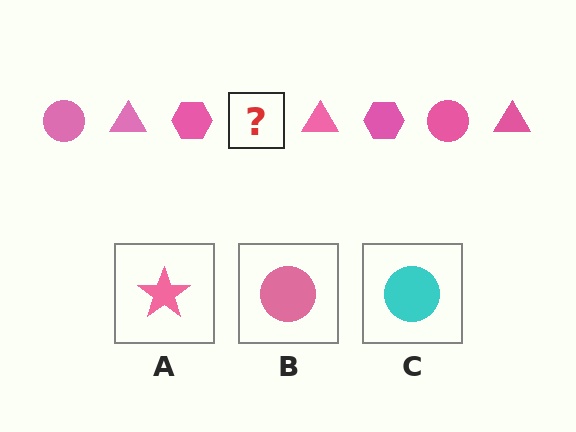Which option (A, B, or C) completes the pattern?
B.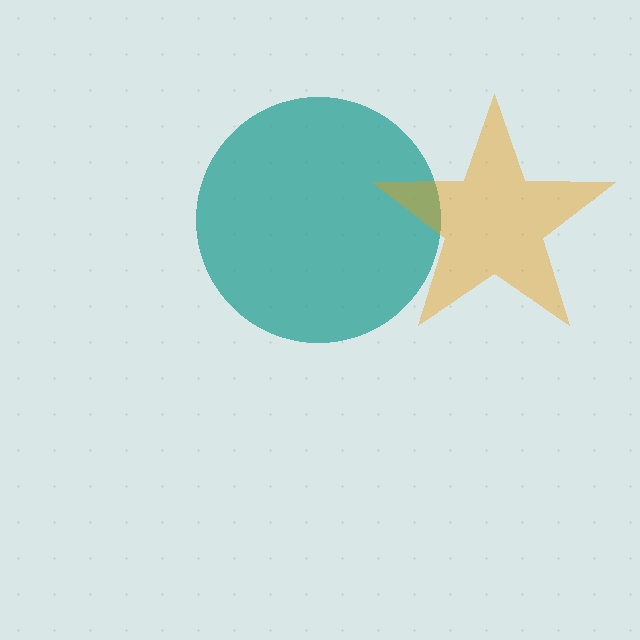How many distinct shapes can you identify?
There are 2 distinct shapes: a teal circle, an orange star.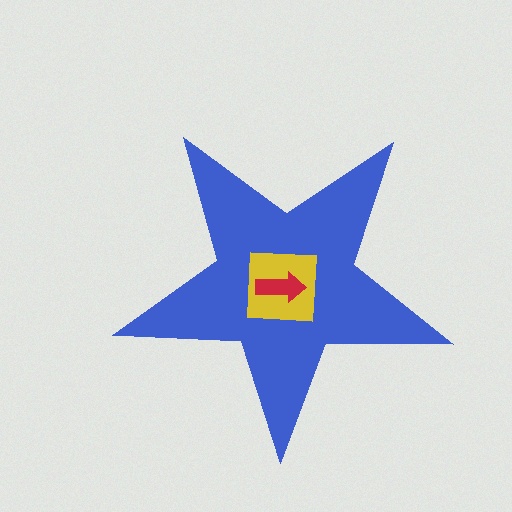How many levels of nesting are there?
3.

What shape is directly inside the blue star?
The yellow square.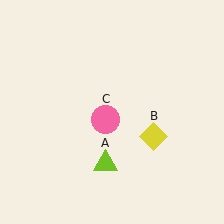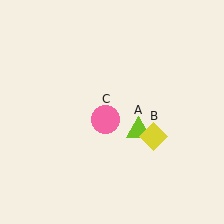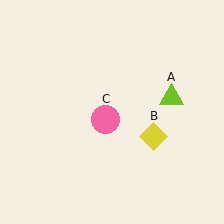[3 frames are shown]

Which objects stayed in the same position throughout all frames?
Yellow diamond (object B) and pink circle (object C) remained stationary.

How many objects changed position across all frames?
1 object changed position: lime triangle (object A).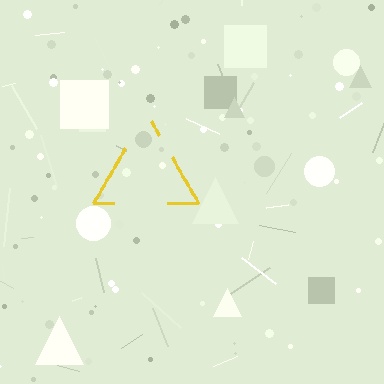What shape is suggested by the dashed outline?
The dashed outline suggests a triangle.